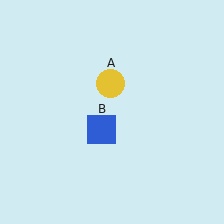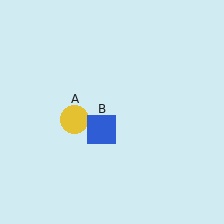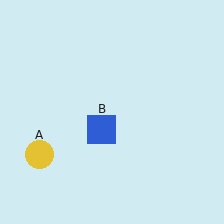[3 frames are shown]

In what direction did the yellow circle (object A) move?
The yellow circle (object A) moved down and to the left.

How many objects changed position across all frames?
1 object changed position: yellow circle (object A).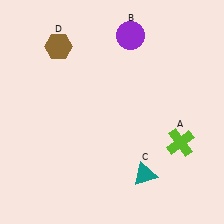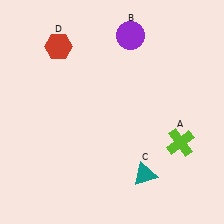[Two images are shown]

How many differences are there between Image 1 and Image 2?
There is 1 difference between the two images.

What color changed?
The hexagon (D) changed from brown in Image 1 to red in Image 2.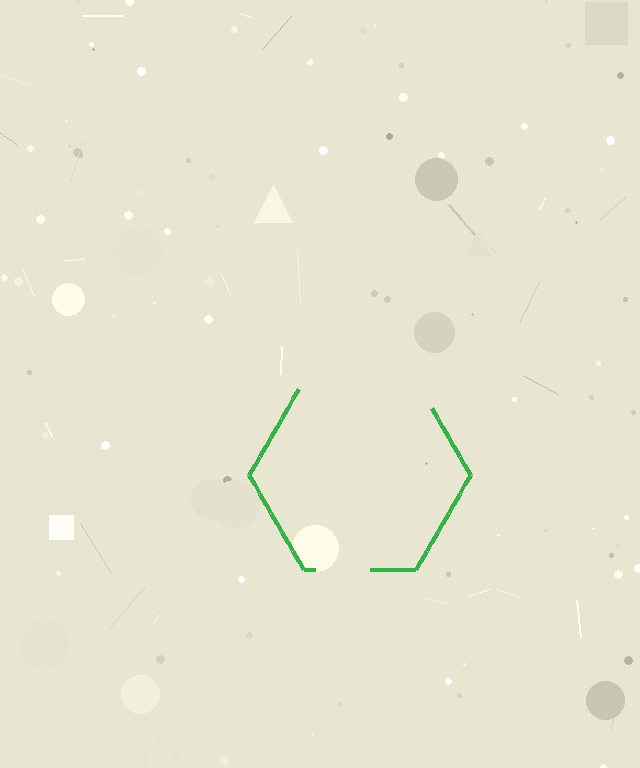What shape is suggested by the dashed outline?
The dashed outline suggests a hexagon.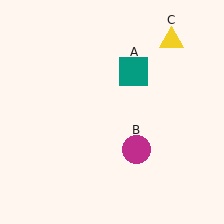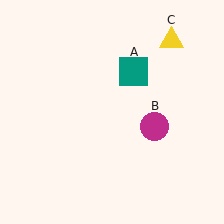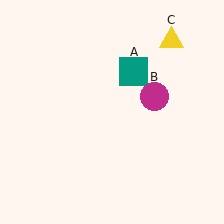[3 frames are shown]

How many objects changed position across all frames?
1 object changed position: magenta circle (object B).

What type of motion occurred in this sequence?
The magenta circle (object B) rotated counterclockwise around the center of the scene.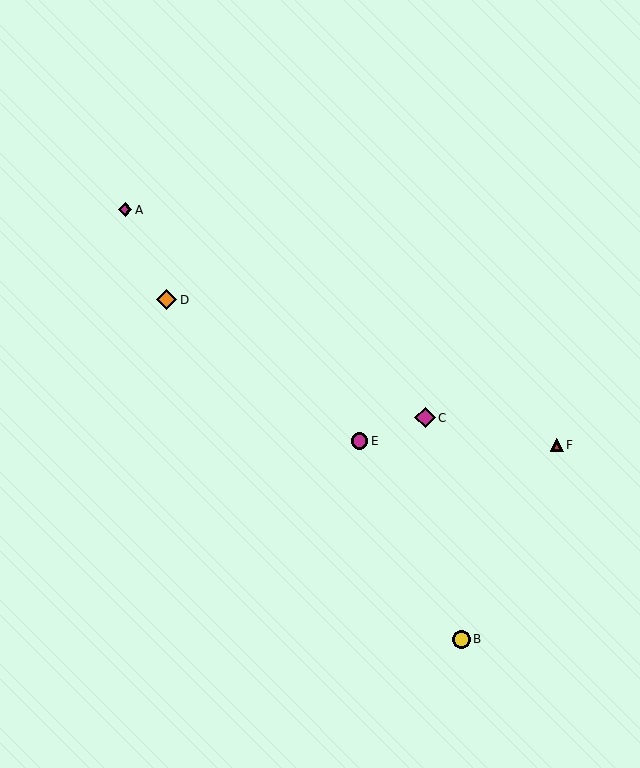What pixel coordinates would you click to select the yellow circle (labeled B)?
Click at (461, 639) to select the yellow circle B.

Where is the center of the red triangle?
The center of the red triangle is at (557, 445).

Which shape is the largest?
The orange diamond (labeled D) is the largest.